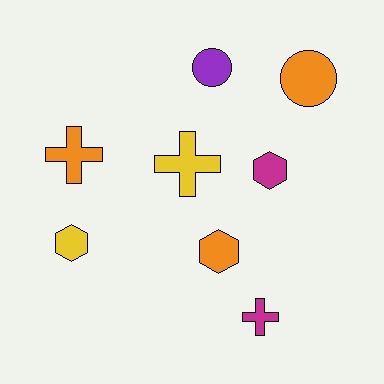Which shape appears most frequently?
Cross, with 3 objects.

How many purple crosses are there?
There are no purple crosses.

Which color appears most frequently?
Orange, with 3 objects.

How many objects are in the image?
There are 8 objects.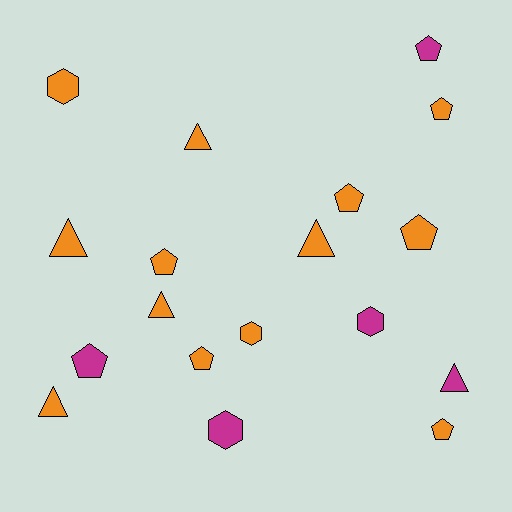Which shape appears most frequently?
Pentagon, with 8 objects.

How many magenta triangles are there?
There is 1 magenta triangle.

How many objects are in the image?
There are 18 objects.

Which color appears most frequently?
Orange, with 13 objects.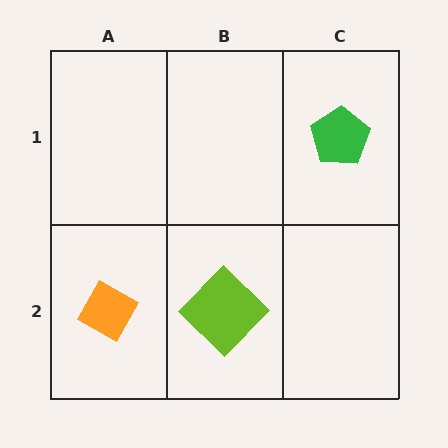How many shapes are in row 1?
1 shape.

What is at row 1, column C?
A green pentagon.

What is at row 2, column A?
An orange diamond.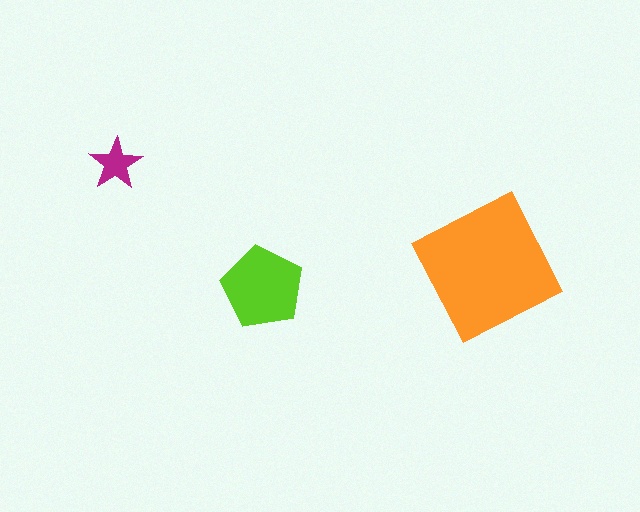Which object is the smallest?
The magenta star.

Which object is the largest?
The orange square.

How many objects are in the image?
There are 3 objects in the image.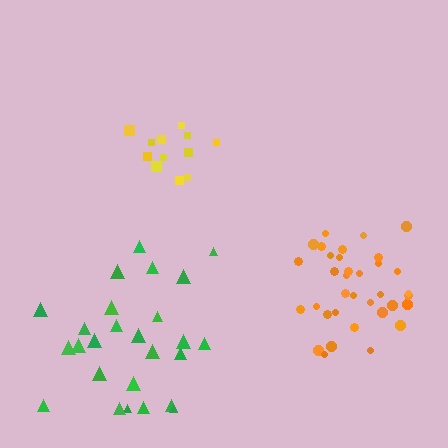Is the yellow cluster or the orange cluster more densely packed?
Orange.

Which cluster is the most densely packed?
Orange.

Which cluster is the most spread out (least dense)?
Green.